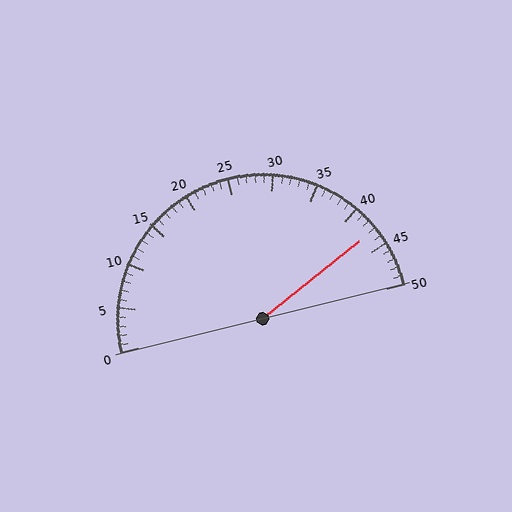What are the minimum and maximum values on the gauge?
The gauge ranges from 0 to 50.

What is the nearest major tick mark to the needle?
The nearest major tick mark is 45.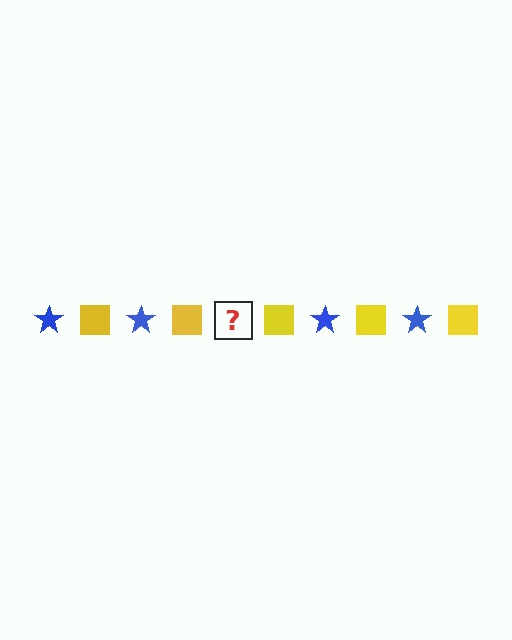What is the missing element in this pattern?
The missing element is a blue star.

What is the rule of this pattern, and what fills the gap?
The rule is that the pattern alternates between blue star and yellow square. The gap should be filled with a blue star.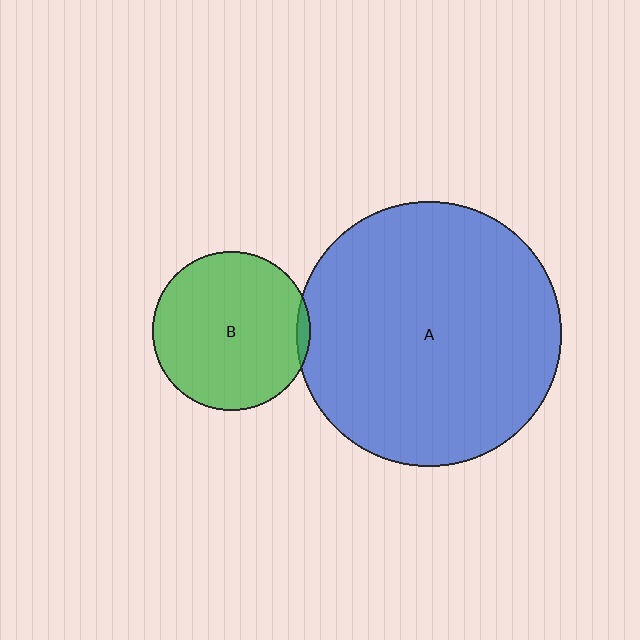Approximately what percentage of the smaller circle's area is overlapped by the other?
Approximately 5%.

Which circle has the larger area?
Circle A (blue).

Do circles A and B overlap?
Yes.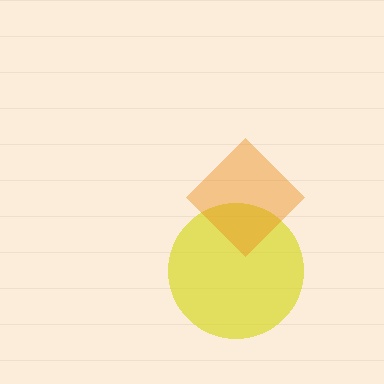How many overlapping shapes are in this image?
There are 2 overlapping shapes in the image.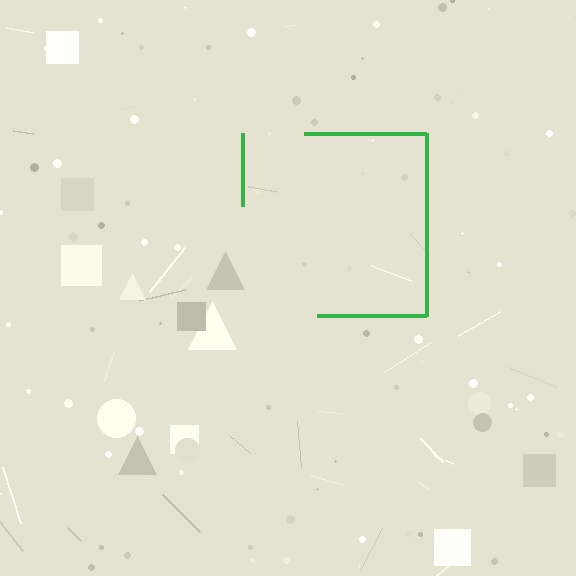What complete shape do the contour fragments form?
The contour fragments form a square.